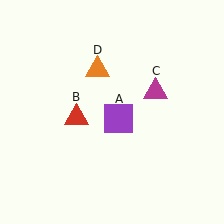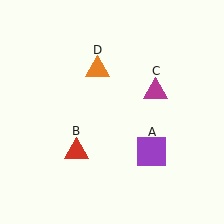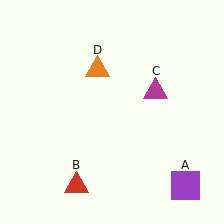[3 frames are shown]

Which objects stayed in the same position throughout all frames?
Magenta triangle (object C) and orange triangle (object D) remained stationary.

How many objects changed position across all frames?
2 objects changed position: purple square (object A), red triangle (object B).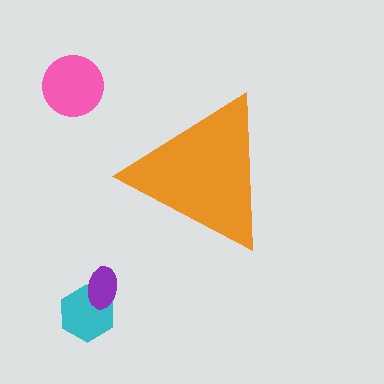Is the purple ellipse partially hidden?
No, the purple ellipse is fully visible.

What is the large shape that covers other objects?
An orange triangle.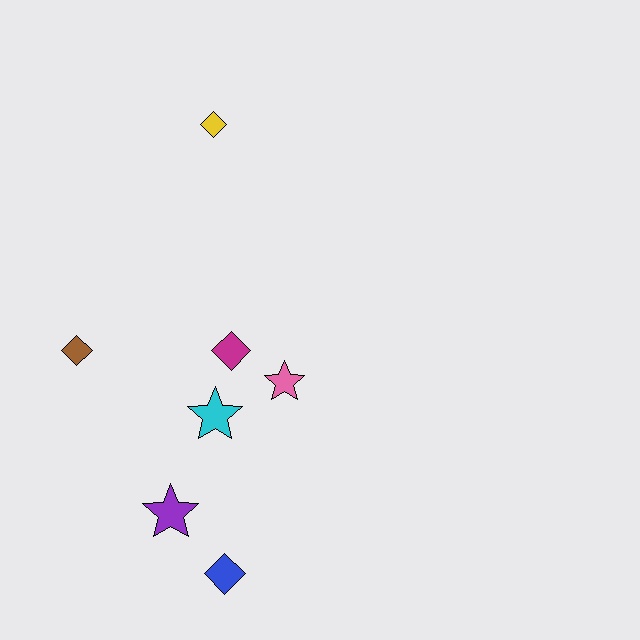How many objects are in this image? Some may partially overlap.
There are 7 objects.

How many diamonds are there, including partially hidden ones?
There are 4 diamonds.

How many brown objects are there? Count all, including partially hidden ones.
There is 1 brown object.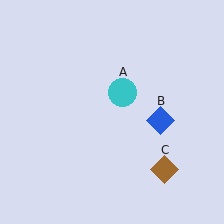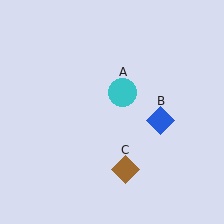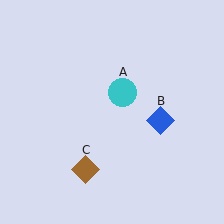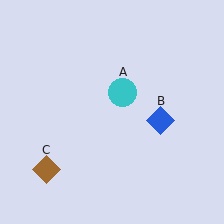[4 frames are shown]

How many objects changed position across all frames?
1 object changed position: brown diamond (object C).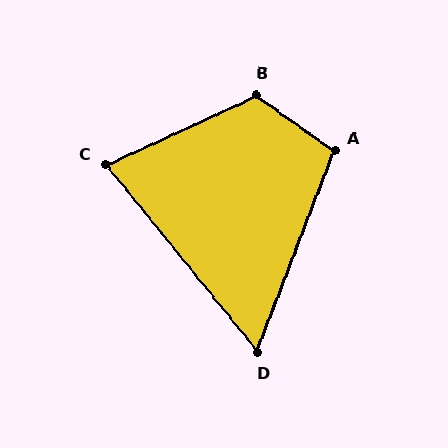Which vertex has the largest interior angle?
B, at approximately 120 degrees.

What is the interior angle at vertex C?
Approximately 76 degrees (acute).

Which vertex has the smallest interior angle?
D, at approximately 60 degrees.